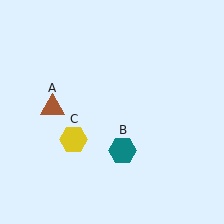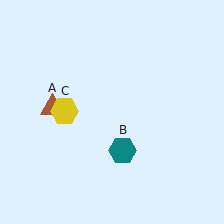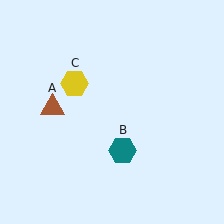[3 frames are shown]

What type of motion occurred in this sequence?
The yellow hexagon (object C) rotated clockwise around the center of the scene.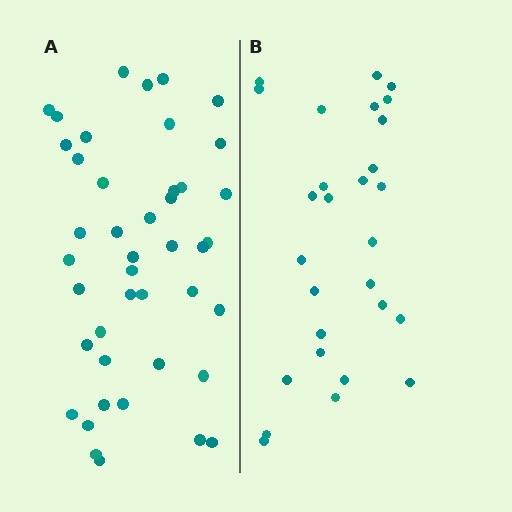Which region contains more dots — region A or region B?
Region A (the left region) has more dots.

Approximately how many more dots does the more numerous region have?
Region A has approximately 15 more dots than region B.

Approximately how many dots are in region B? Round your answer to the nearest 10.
About 30 dots. (The exact count is 28, which rounds to 30.)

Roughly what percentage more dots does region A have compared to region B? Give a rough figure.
About 55% more.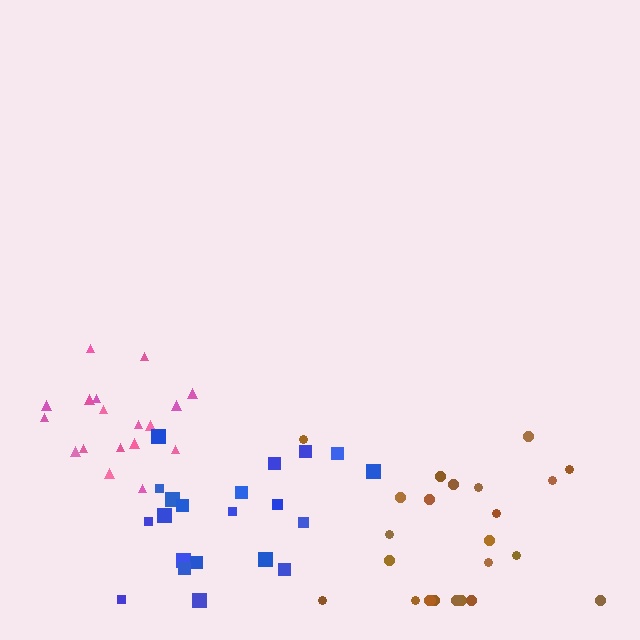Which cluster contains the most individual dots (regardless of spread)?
Brown (25).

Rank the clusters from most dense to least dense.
pink, brown, blue.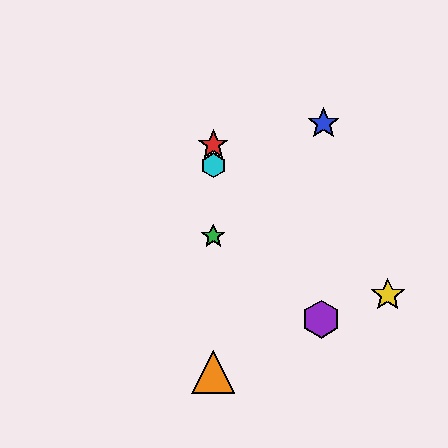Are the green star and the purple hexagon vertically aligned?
No, the green star is at x≈213 and the purple hexagon is at x≈321.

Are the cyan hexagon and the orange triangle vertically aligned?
Yes, both are at x≈213.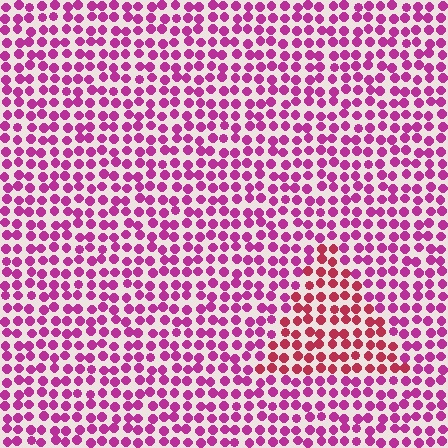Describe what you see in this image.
The image is filled with small magenta elements in a uniform arrangement. A triangle-shaped region is visible where the elements are tinted to a slightly different hue, forming a subtle color boundary.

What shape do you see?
I see a triangle.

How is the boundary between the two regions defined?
The boundary is defined purely by a slight shift in hue (about 33 degrees). Spacing, size, and orientation are identical on both sides.